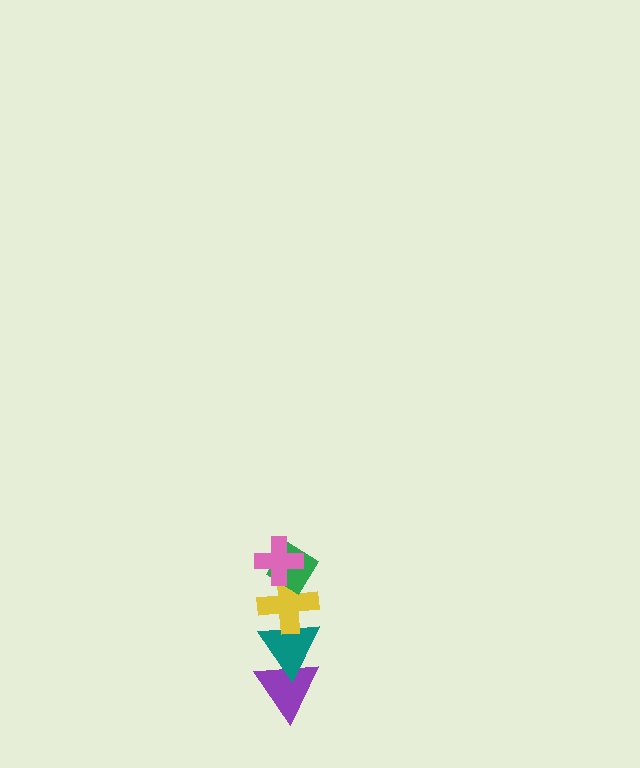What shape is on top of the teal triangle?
The yellow cross is on top of the teal triangle.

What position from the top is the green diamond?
The green diamond is 2nd from the top.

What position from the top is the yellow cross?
The yellow cross is 3rd from the top.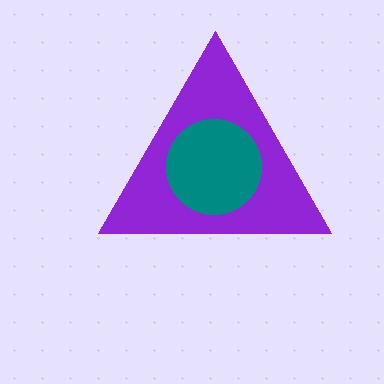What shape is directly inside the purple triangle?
The teal circle.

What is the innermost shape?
The teal circle.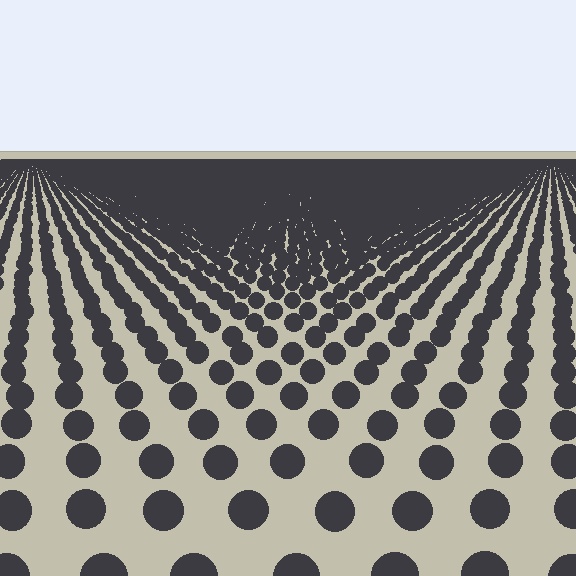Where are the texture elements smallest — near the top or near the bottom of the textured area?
Near the top.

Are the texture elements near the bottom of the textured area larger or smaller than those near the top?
Larger. Near the bottom, elements are closer to the viewer and appear at a bigger on-screen size.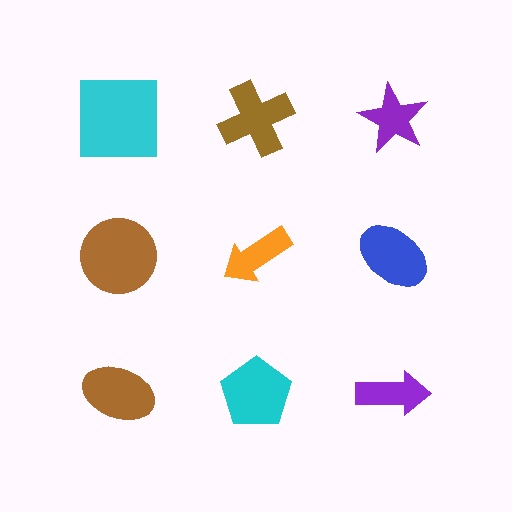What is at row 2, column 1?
A brown circle.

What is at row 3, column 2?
A cyan pentagon.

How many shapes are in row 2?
3 shapes.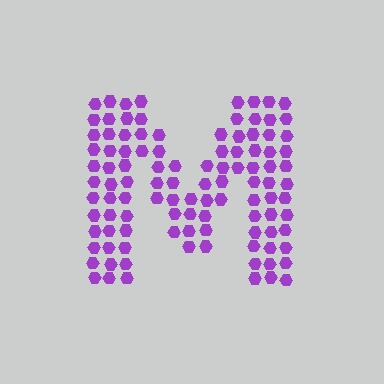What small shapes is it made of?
It is made of small hexagons.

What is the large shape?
The large shape is the letter M.